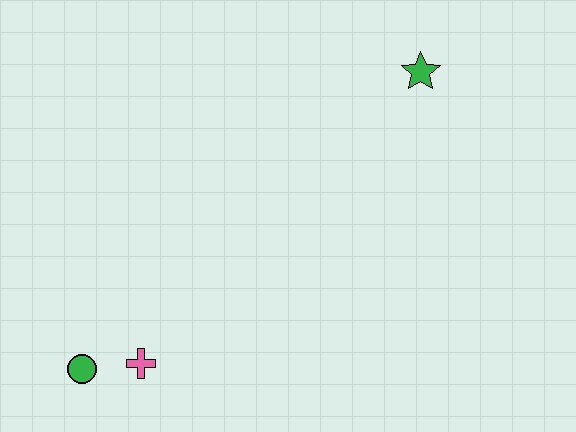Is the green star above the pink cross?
Yes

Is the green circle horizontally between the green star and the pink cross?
No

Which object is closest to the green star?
The pink cross is closest to the green star.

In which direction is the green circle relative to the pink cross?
The green circle is to the left of the pink cross.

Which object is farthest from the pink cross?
The green star is farthest from the pink cross.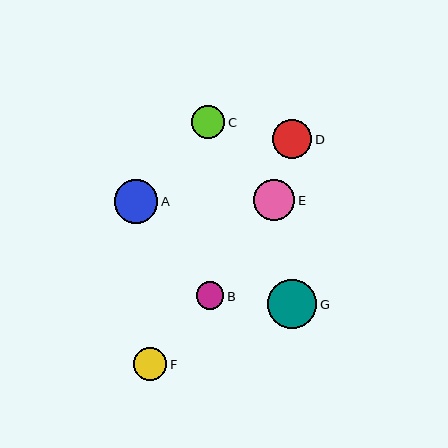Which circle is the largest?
Circle G is the largest with a size of approximately 49 pixels.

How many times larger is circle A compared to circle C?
Circle A is approximately 1.3 times the size of circle C.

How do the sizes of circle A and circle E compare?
Circle A and circle E are approximately the same size.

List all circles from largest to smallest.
From largest to smallest: G, A, E, D, C, F, B.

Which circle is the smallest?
Circle B is the smallest with a size of approximately 27 pixels.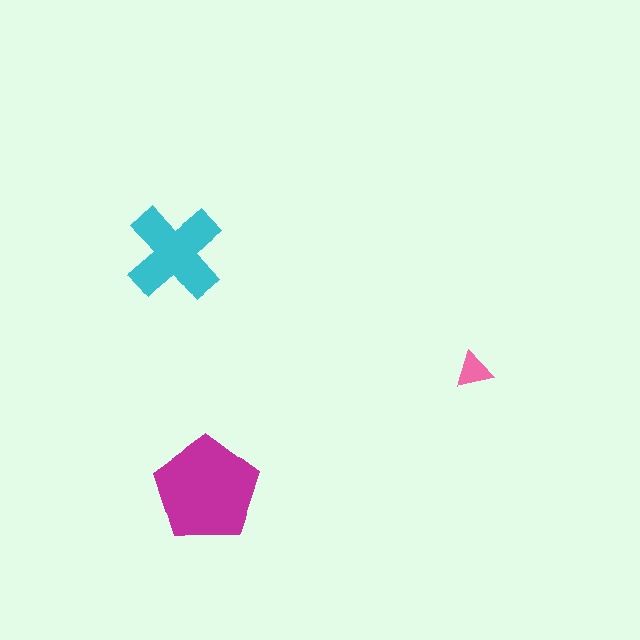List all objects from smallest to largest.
The pink triangle, the cyan cross, the magenta pentagon.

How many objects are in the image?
There are 3 objects in the image.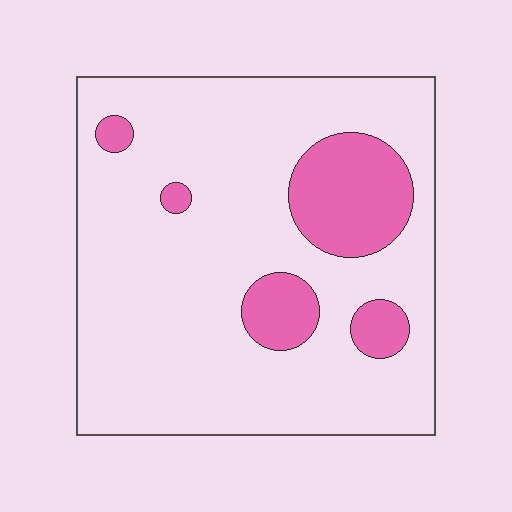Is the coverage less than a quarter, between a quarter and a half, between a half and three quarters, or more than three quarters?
Less than a quarter.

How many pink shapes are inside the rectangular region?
5.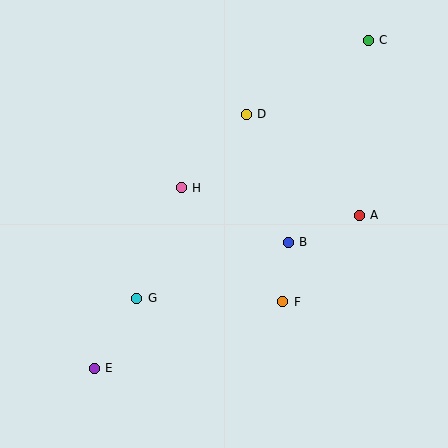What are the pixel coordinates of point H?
Point H is at (181, 188).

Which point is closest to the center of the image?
Point H at (181, 188) is closest to the center.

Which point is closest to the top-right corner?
Point C is closest to the top-right corner.